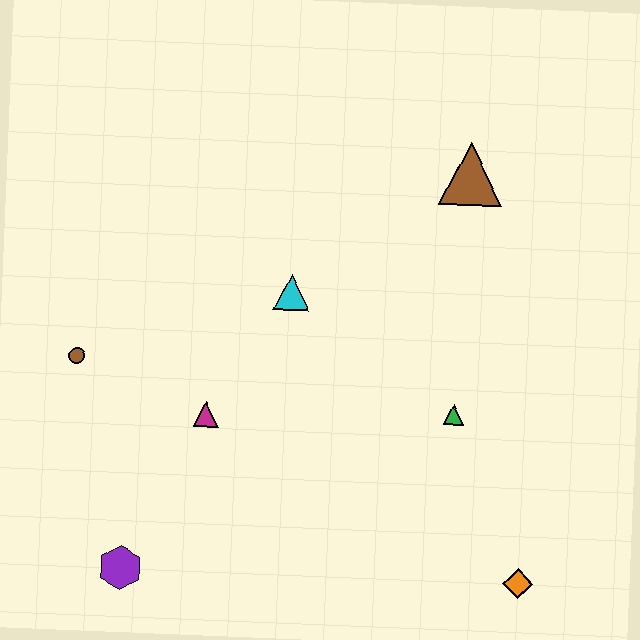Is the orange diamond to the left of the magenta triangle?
No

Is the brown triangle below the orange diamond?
No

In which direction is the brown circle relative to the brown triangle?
The brown circle is to the left of the brown triangle.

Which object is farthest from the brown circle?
The orange diamond is farthest from the brown circle.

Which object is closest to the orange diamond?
The green triangle is closest to the orange diamond.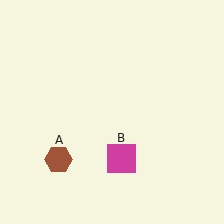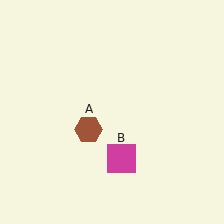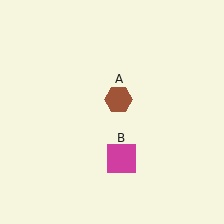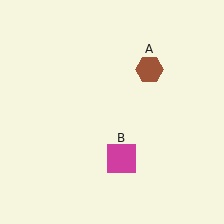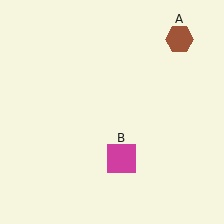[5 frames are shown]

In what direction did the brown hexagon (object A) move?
The brown hexagon (object A) moved up and to the right.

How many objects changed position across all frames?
1 object changed position: brown hexagon (object A).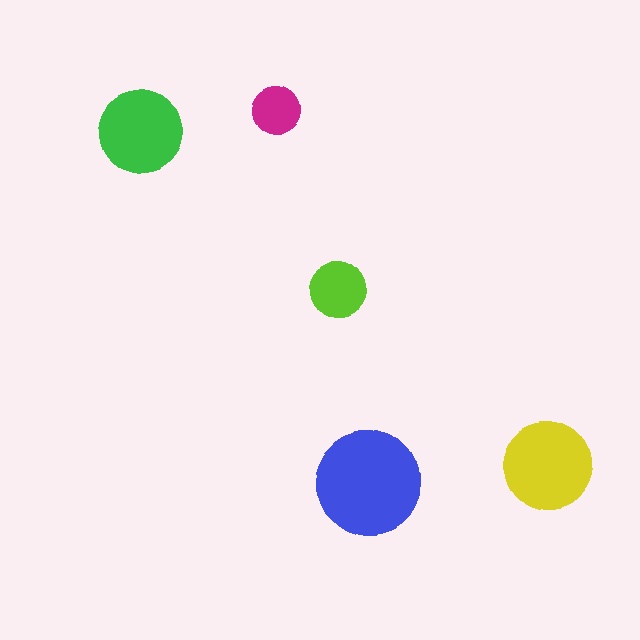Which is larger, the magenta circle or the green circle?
The green one.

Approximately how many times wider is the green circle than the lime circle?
About 1.5 times wider.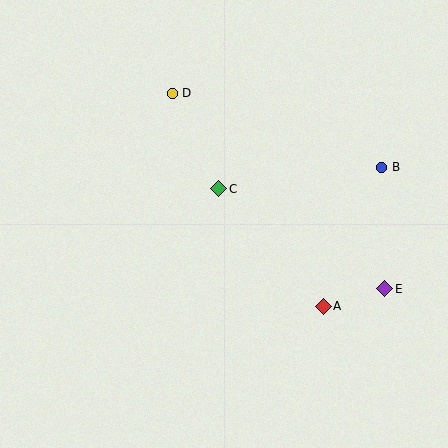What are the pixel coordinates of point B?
Point B is at (382, 167).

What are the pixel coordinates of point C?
Point C is at (219, 189).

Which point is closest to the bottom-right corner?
Point E is closest to the bottom-right corner.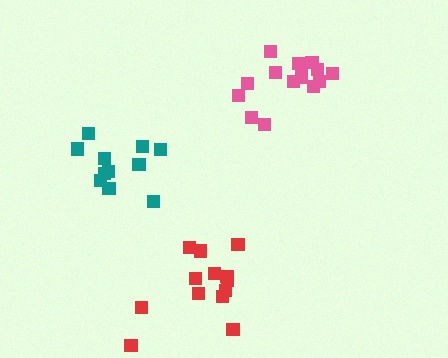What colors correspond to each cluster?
The clusters are colored: pink, teal, red.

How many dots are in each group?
Group 1: 15 dots, Group 2: 11 dots, Group 3: 13 dots (39 total).